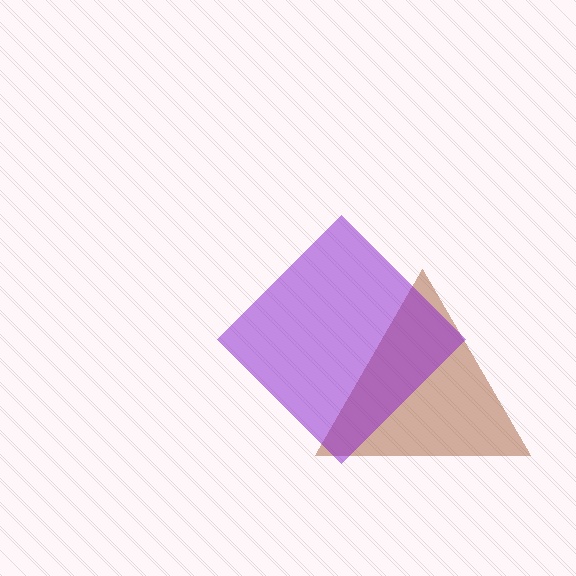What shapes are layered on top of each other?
The layered shapes are: a brown triangle, a purple diamond.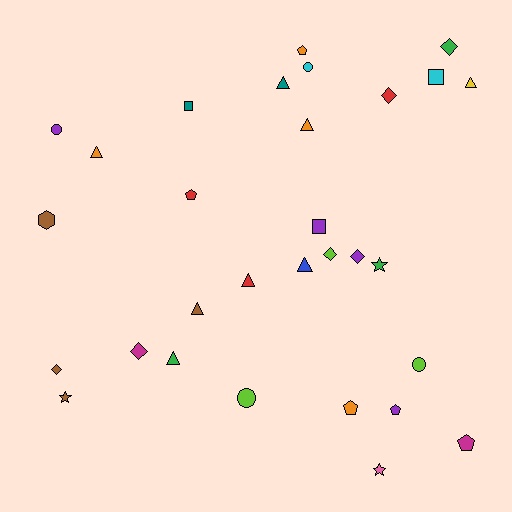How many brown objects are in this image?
There are 4 brown objects.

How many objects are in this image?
There are 30 objects.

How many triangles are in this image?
There are 8 triangles.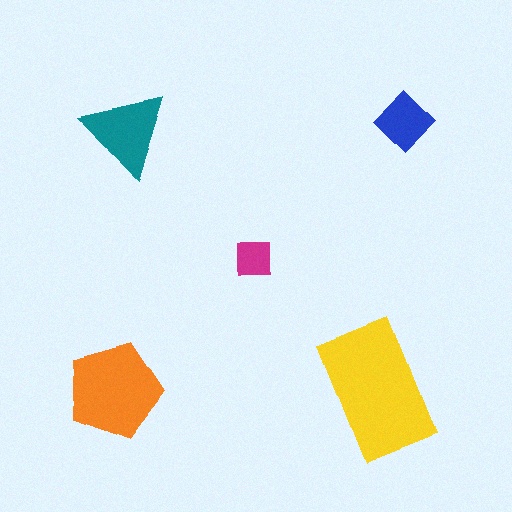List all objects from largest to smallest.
The yellow rectangle, the orange pentagon, the teal triangle, the blue diamond, the magenta square.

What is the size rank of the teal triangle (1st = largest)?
3rd.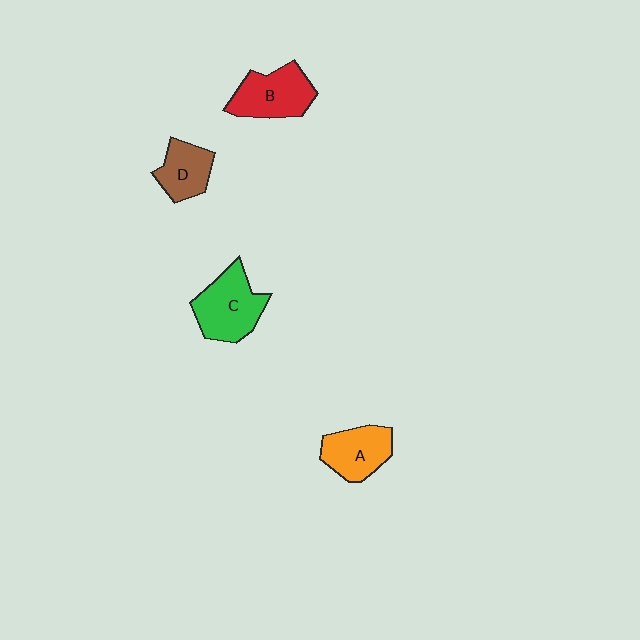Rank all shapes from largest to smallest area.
From largest to smallest: C (green), B (red), A (orange), D (brown).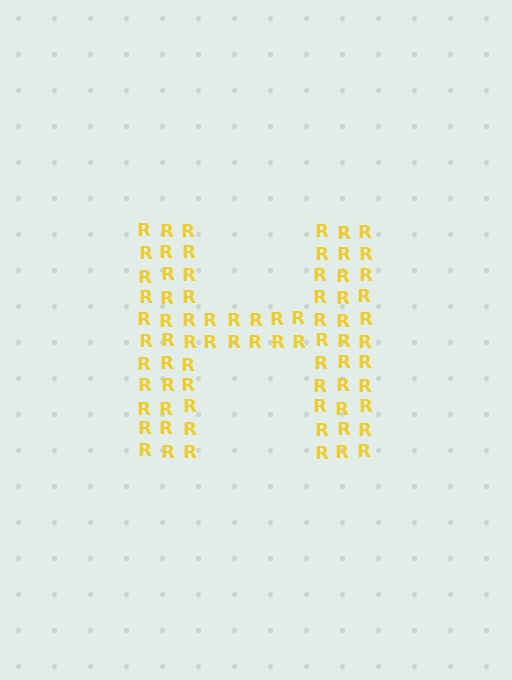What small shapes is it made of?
It is made of small letter R's.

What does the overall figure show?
The overall figure shows the letter H.